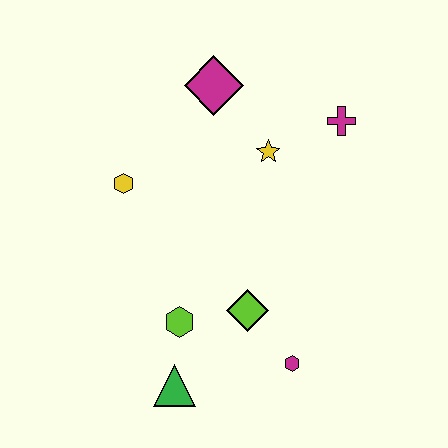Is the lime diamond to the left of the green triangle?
No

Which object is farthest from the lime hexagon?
The magenta cross is farthest from the lime hexagon.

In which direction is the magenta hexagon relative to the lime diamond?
The magenta hexagon is below the lime diamond.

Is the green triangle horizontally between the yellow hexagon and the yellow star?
Yes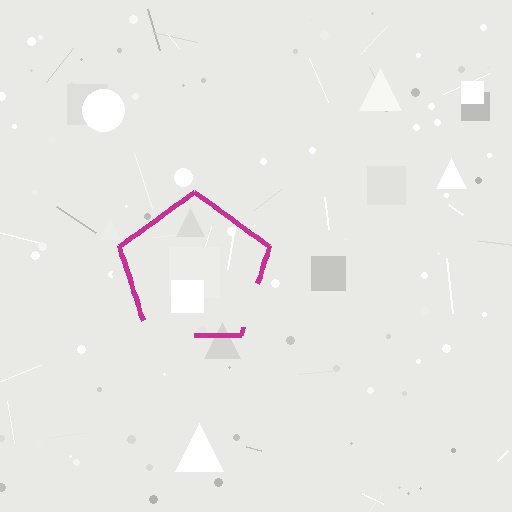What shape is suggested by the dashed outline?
The dashed outline suggests a pentagon.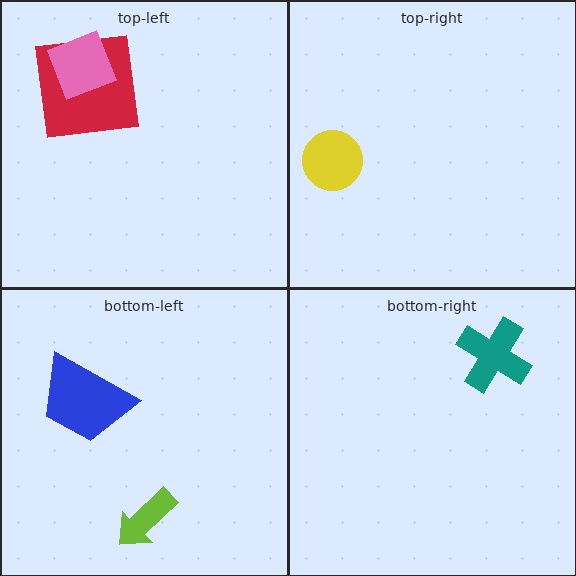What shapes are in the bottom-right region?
The teal cross.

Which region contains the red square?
The top-left region.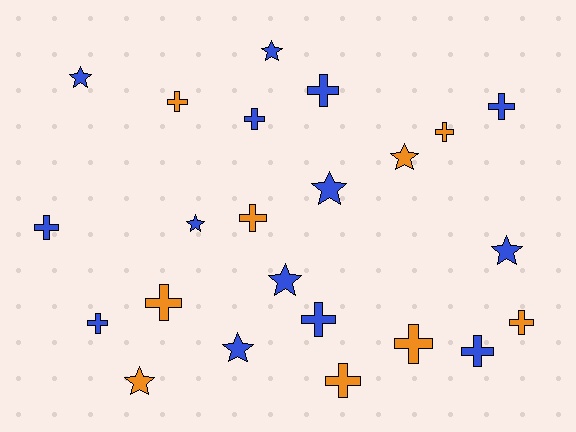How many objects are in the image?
There are 23 objects.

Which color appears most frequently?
Blue, with 14 objects.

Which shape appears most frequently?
Cross, with 14 objects.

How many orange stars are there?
There are 2 orange stars.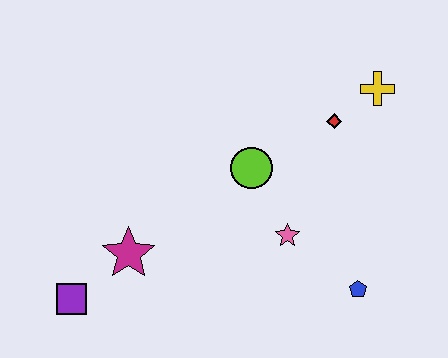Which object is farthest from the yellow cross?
The purple square is farthest from the yellow cross.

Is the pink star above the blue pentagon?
Yes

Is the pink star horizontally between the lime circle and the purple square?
No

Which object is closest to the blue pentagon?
The pink star is closest to the blue pentagon.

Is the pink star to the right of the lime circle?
Yes